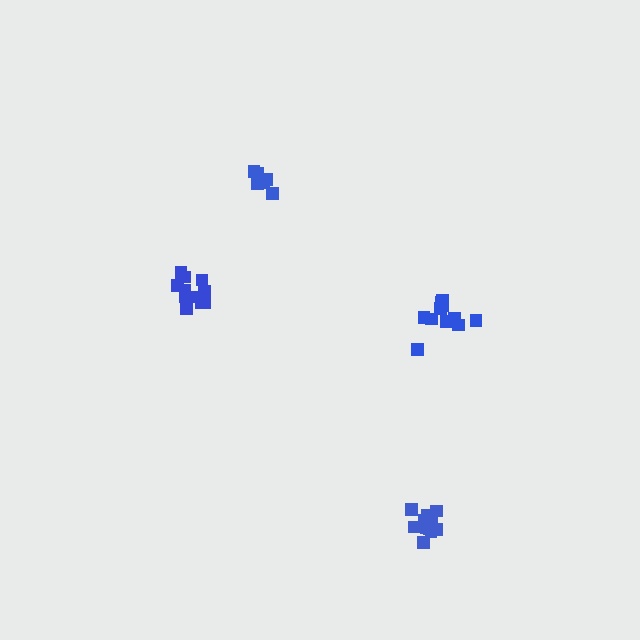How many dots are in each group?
Group 1: 6 dots, Group 2: 11 dots, Group 3: 11 dots, Group 4: 11 dots (39 total).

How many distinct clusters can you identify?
There are 4 distinct clusters.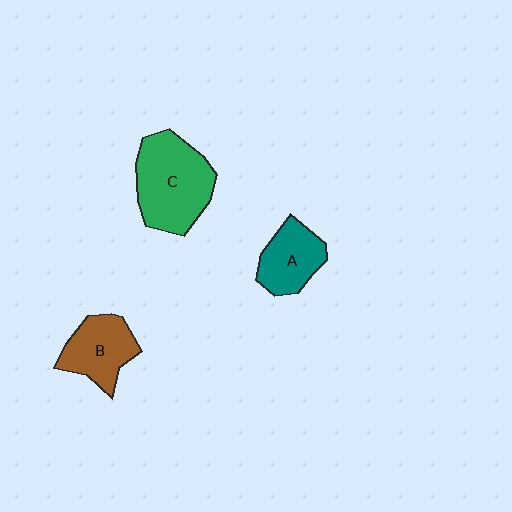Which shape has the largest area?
Shape C (green).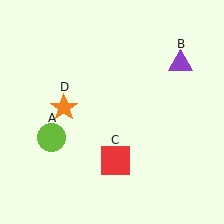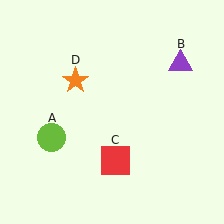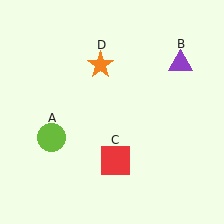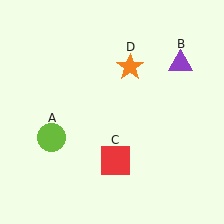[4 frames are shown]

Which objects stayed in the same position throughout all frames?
Lime circle (object A) and purple triangle (object B) and red square (object C) remained stationary.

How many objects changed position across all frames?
1 object changed position: orange star (object D).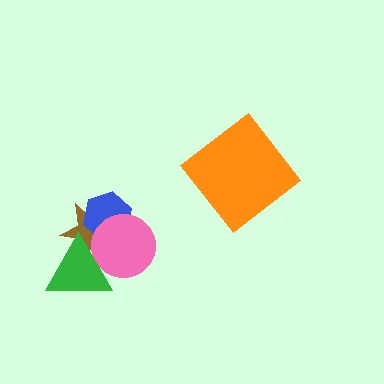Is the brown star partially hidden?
Yes, it is partially covered by another shape.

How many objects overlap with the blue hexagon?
2 objects overlap with the blue hexagon.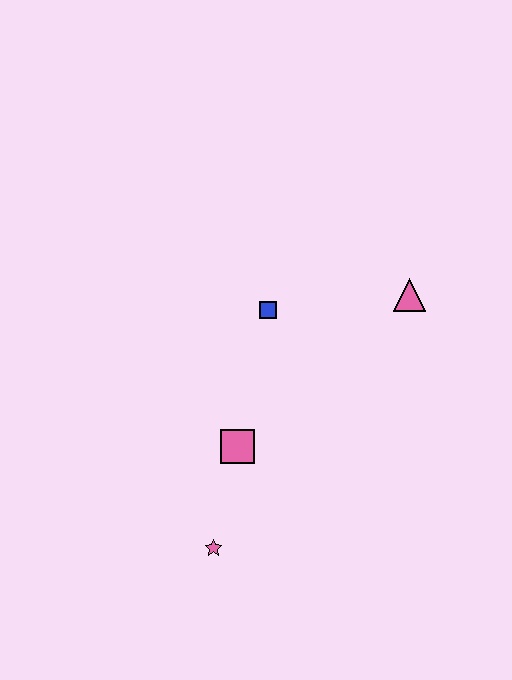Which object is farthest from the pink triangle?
The pink star is farthest from the pink triangle.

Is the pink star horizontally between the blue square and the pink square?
No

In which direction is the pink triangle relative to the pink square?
The pink triangle is to the right of the pink square.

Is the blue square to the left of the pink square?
No